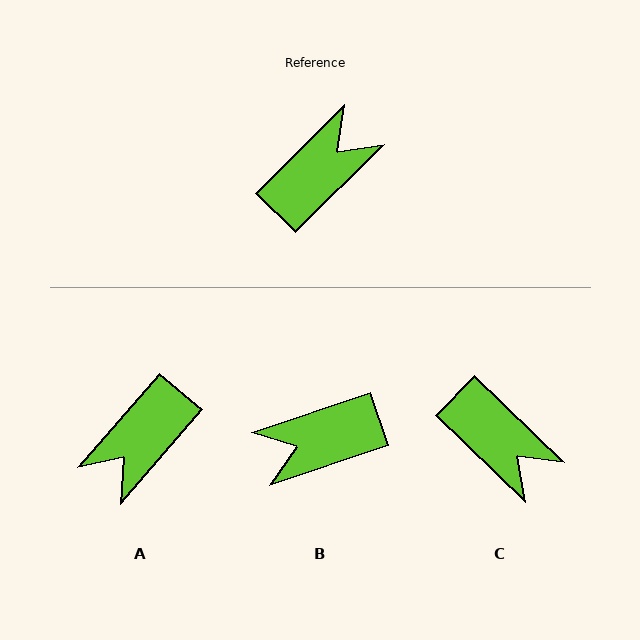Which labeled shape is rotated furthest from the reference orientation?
A, about 176 degrees away.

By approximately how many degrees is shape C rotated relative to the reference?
Approximately 89 degrees clockwise.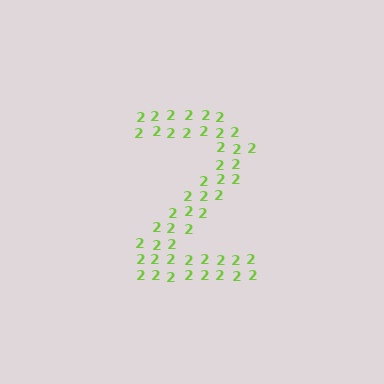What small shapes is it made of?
It is made of small digit 2's.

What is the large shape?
The large shape is the digit 2.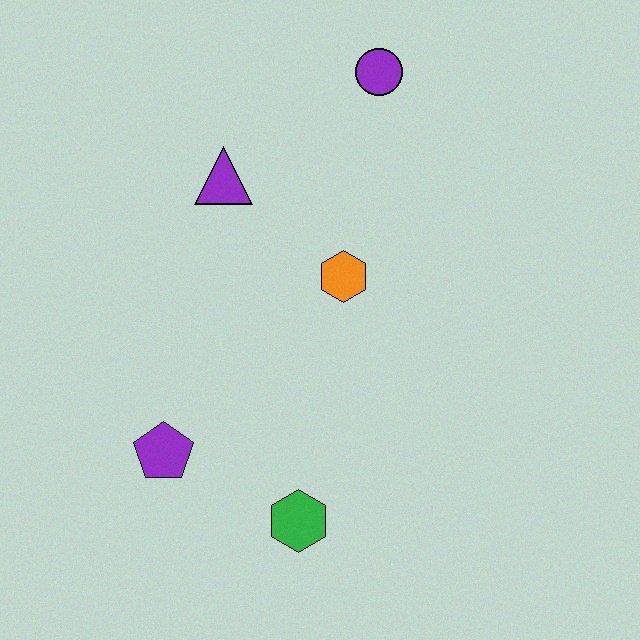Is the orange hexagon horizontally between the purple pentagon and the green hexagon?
No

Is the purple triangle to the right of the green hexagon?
No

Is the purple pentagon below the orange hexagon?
Yes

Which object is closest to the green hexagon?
The purple pentagon is closest to the green hexagon.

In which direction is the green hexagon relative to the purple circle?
The green hexagon is below the purple circle.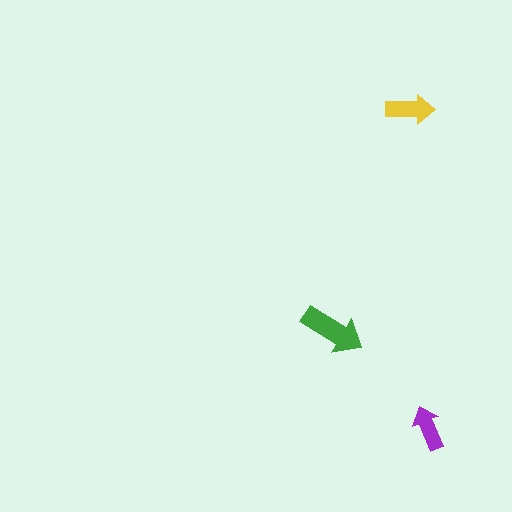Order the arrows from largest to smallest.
the green one, the yellow one, the purple one.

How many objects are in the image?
There are 3 objects in the image.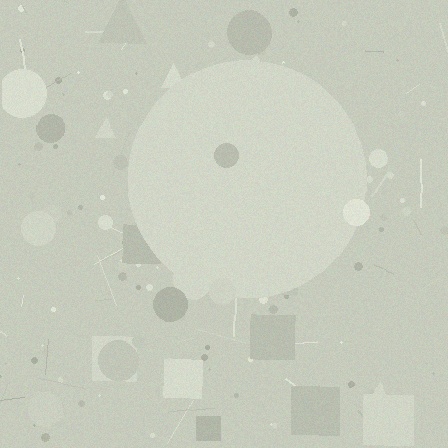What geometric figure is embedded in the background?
A circle is embedded in the background.